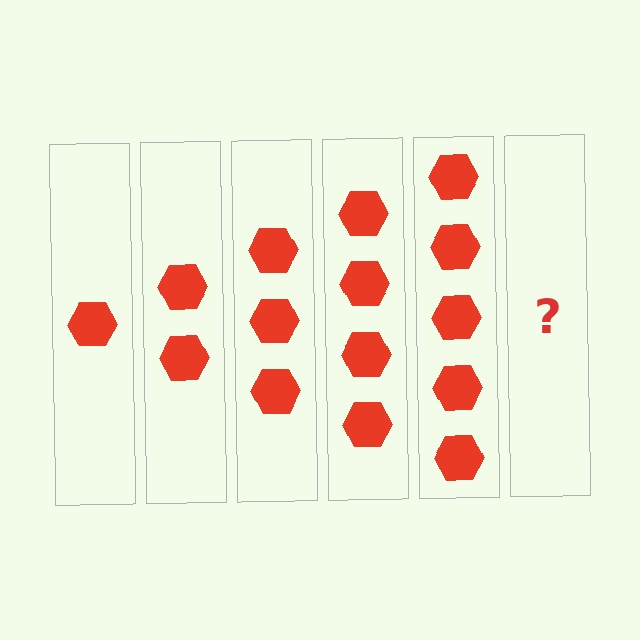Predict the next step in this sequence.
The next step is 6 hexagons.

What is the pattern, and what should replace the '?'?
The pattern is that each step adds one more hexagon. The '?' should be 6 hexagons.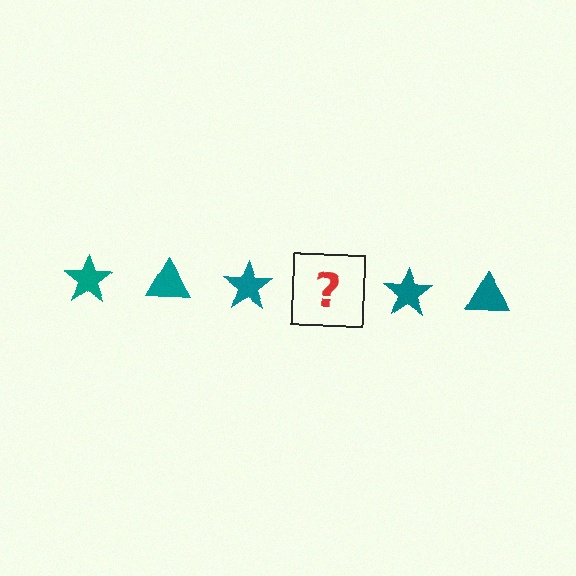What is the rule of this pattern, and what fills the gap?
The rule is that the pattern cycles through star, triangle shapes in teal. The gap should be filled with a teal triangle.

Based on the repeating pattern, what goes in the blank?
The blank should be a teal triangle.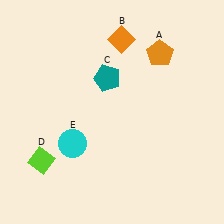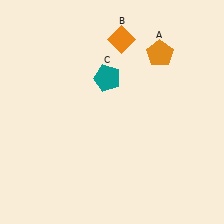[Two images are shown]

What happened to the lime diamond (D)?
The lime diamond (D) was removed in Image 2. It was in the bottom-left area of Image 1.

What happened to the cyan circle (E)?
The cyan circle (E) was removed in Image 2. It was in the bottom-left area of Image 1.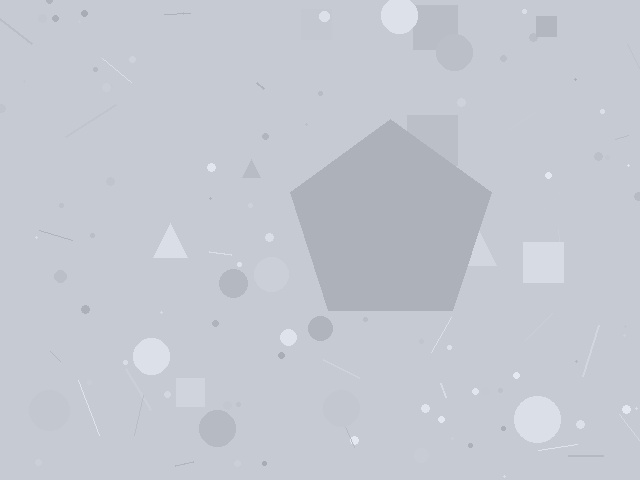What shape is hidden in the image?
A pentagon is hidden in the image.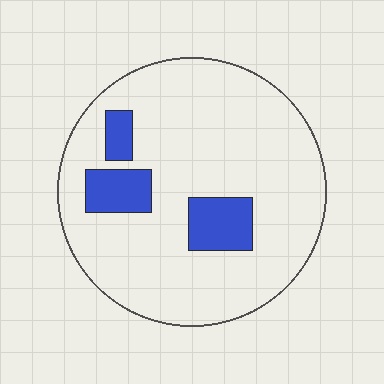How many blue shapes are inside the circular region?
3.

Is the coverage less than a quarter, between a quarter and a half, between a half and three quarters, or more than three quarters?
Less than a quarter.